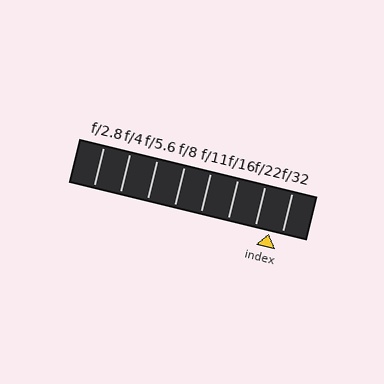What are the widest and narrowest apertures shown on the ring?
The widest aperture shown is f/2.8 and the narrowest is f/32.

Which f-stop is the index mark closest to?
The index mark is closest to f/32.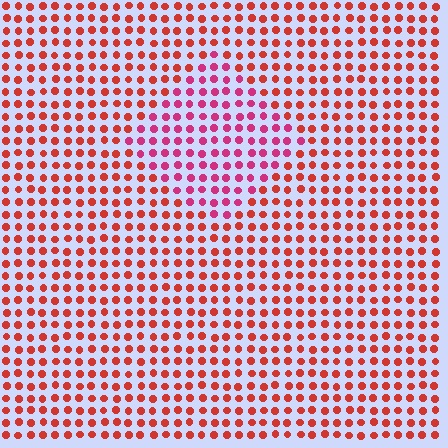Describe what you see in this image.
The image is filled with small red elements in a uniform arrangement. A diamond-shaped region is visible where the elements are tinted to a slightly different hue, forming a subtle color boundary.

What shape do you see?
I see a diamond.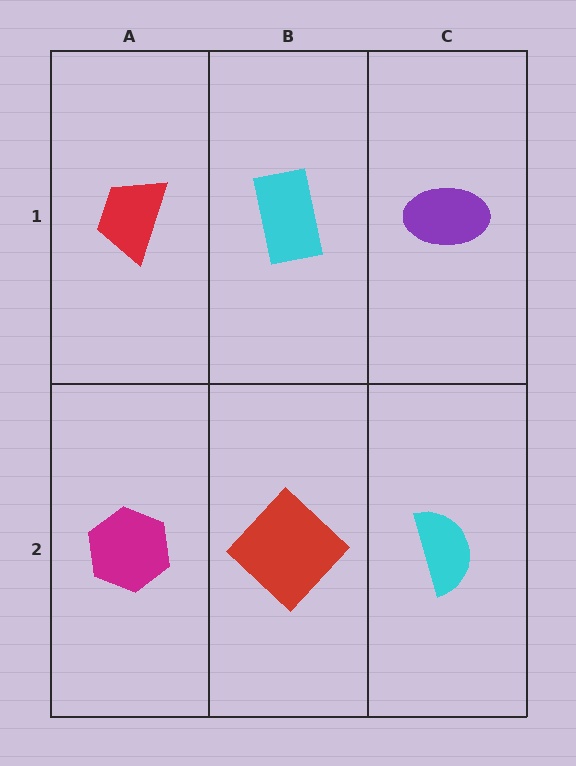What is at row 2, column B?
A red diamond.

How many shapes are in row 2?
3 shapes.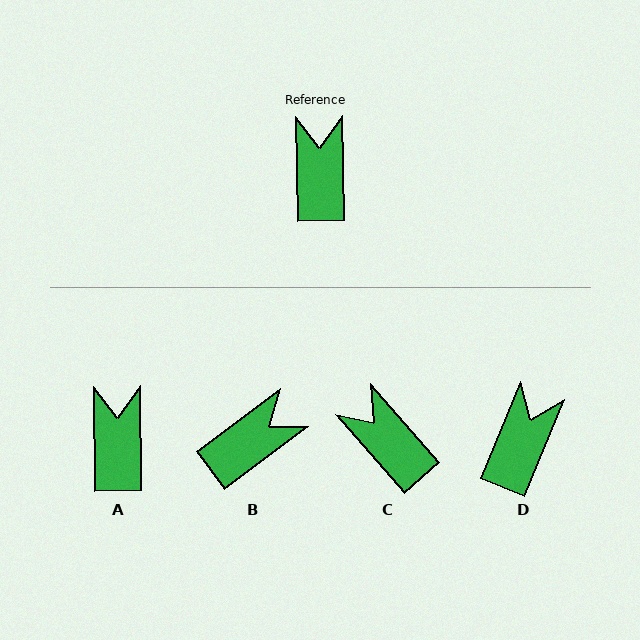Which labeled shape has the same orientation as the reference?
A.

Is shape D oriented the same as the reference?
No, it is off by about 24 degrees.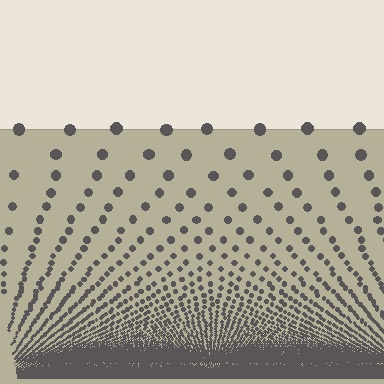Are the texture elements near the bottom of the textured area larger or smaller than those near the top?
Smaller. The gradient is inverted — elements near the bottom are smaller and denser.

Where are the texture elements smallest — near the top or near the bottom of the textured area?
Near the bottom.